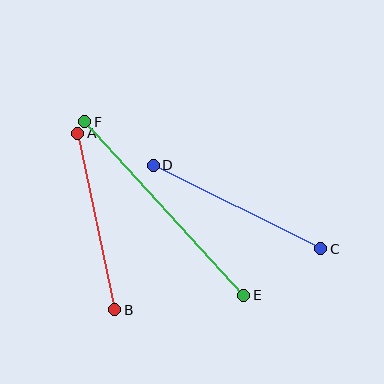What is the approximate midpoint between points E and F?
The midpoint is at approximately (164, 208) pixels.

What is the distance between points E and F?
The distance is approximately 235 pixels.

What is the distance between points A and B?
The distance is approximately 181 pixels.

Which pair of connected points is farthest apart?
Points E and F are farthest apart.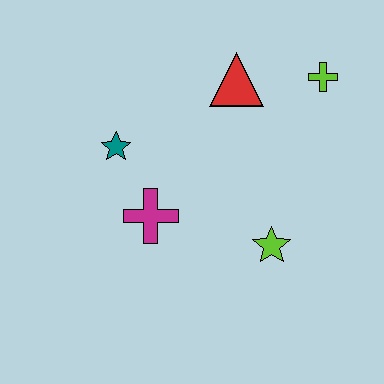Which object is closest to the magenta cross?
The teal star is closest to the magenta cross.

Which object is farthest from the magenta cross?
The lime cross is farthest from the magenta cross.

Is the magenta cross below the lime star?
No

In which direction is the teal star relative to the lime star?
The teal star is to the left of the lime star.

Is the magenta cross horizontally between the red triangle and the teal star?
Yes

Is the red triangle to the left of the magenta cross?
No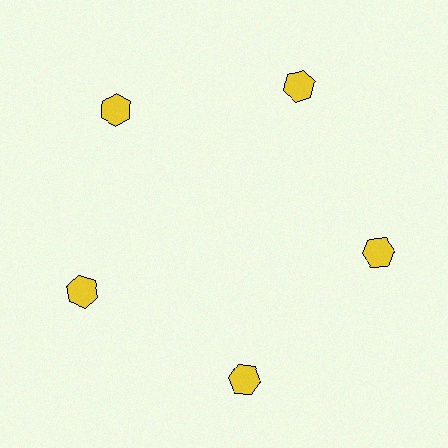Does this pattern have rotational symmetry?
Yes, this pattern has 5-fold rotational symmetry. It looks the same after rotating 72 degrees around the center.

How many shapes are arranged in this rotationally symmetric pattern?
There are 5 shapes, arranged in 5 groups of 1.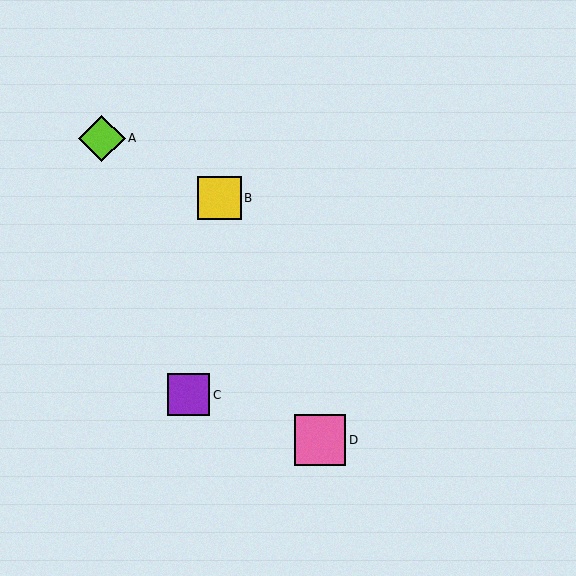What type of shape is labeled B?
Shape B is a yellow square.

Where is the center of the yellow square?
The center of the yellow square is at (219, 198).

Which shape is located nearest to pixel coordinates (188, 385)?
The purple square (labeled C) at (189, 395) is nearest to that location.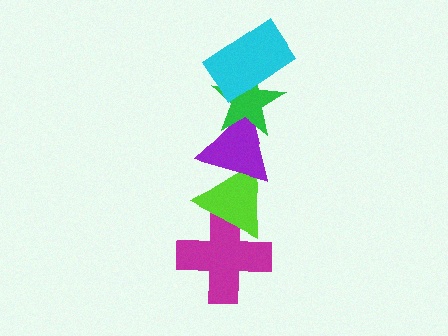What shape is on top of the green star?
The cyan rectangle is on top of the green star.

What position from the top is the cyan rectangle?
The cyan rectangle is 1st from the top.